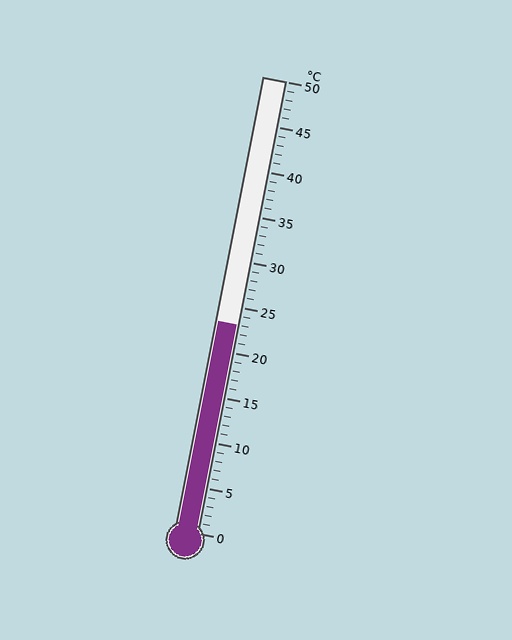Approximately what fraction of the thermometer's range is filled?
The thermometer is filled to approximately 45% of its range.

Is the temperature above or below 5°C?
The temperature is above 5°C.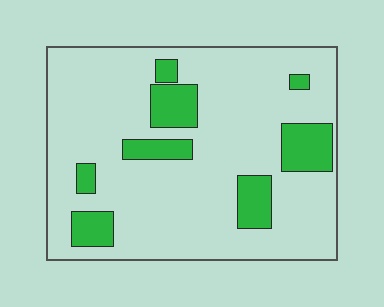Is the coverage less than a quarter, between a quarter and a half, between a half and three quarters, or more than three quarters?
Less than a quarter.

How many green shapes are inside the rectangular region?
8.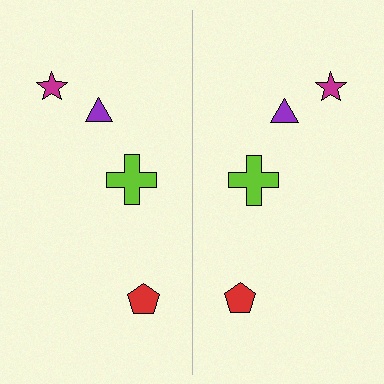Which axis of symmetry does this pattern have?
The pattern has a vertical axis of symmetry running through the center of the image.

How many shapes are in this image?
There are 8 shapes in this image.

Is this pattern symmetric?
Yes, this pattern has bilateral (reflection) symmetry.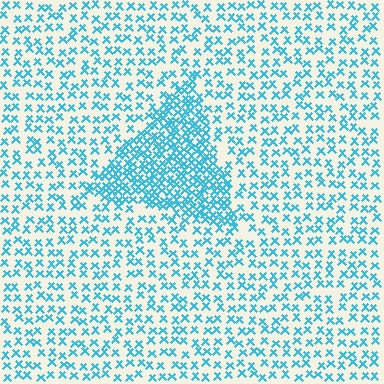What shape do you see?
I see a triangle.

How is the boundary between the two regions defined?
The boundary is defined by a change in element density (approximately 2.4x ratio). All elements are the same color, size, and shape.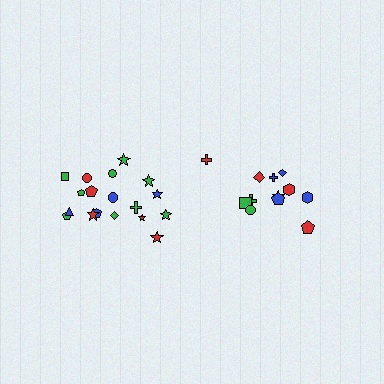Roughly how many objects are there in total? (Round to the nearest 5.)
Roughly 30 objects in total.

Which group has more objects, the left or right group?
The left group.